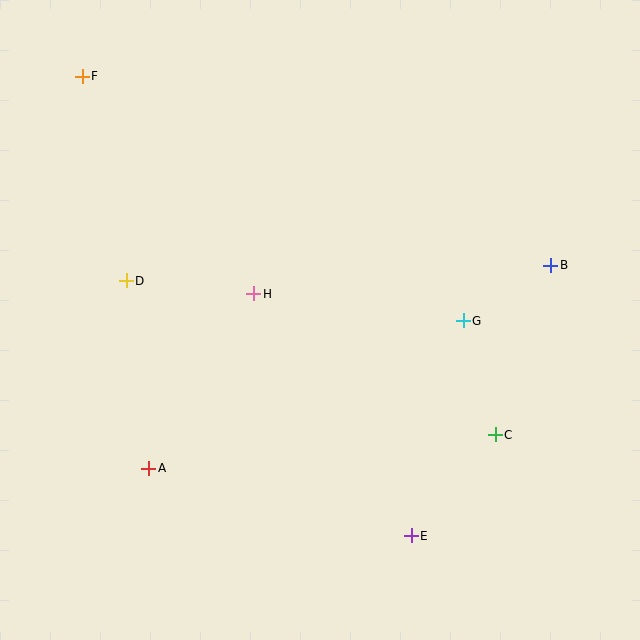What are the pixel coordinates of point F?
Point F is at (82, 76).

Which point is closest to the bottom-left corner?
Point A is closest to the bottom-left corner.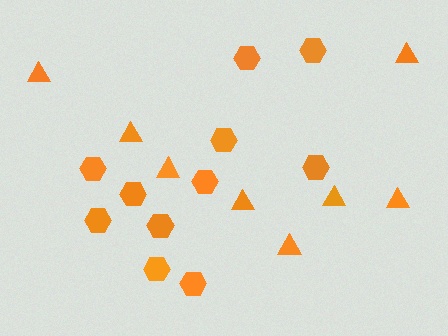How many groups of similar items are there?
There are 2 groups: one group of triangles (8) and one group of hexagons (11).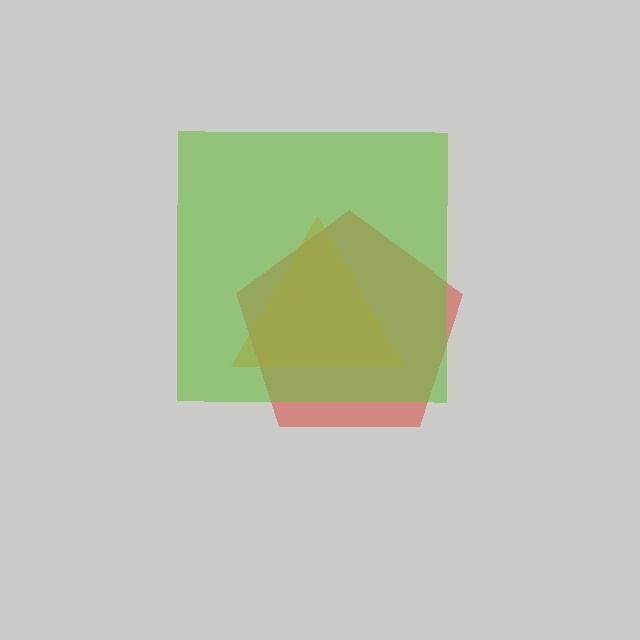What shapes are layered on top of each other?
The layered shapes are: a red pentagon, an orange triangle, a lime square.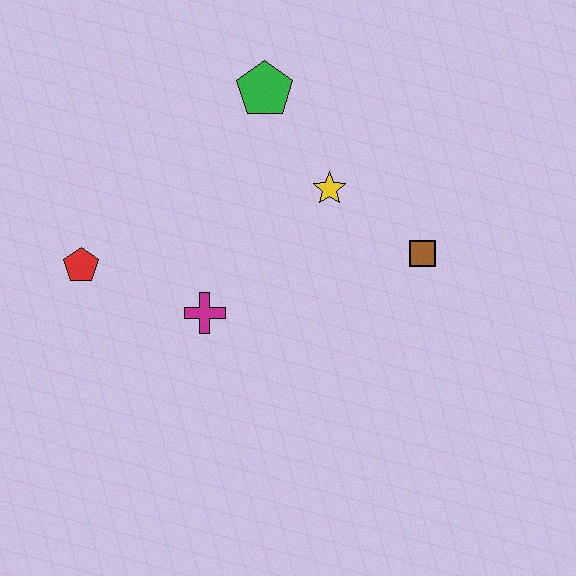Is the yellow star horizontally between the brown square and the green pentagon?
Yes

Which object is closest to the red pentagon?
The magenta cross is closest to the red pentagon.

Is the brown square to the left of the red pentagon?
No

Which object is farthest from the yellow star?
The red pentagon is farthest from the yellow star.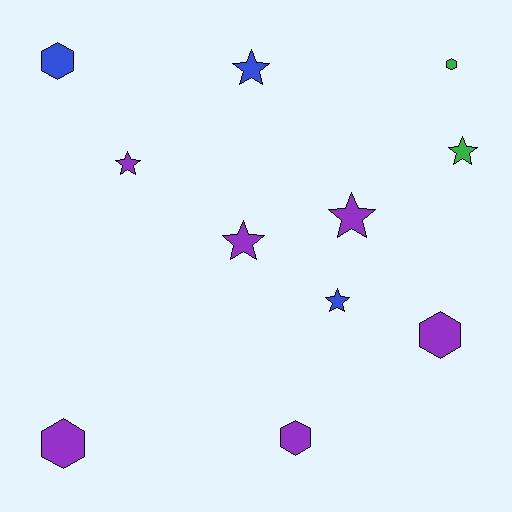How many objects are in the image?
There are 11 objects.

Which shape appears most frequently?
Star, with 6 objects.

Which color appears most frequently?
Purple, with 6 objects.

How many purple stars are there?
There are 3 purple stars.